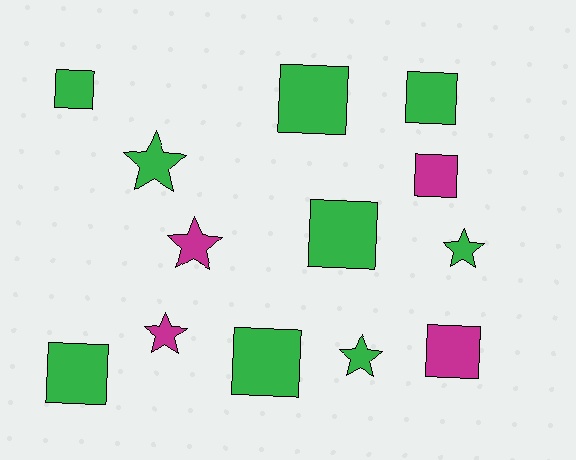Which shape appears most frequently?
Square, with 8 objects.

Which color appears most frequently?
Green, with 9 objects.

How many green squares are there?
There are 6 green squares.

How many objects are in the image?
There are 13 objects.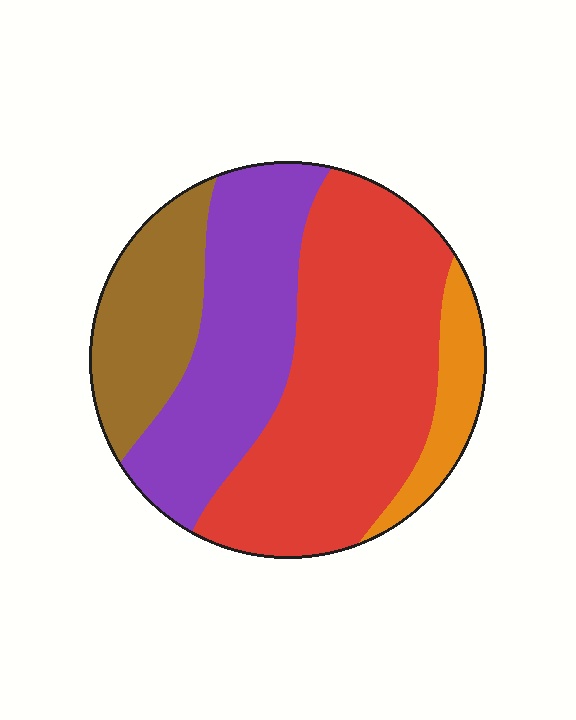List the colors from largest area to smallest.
From largest to smallest: red, purple, brown, orange.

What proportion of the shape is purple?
Purple covers about 30% of the shape.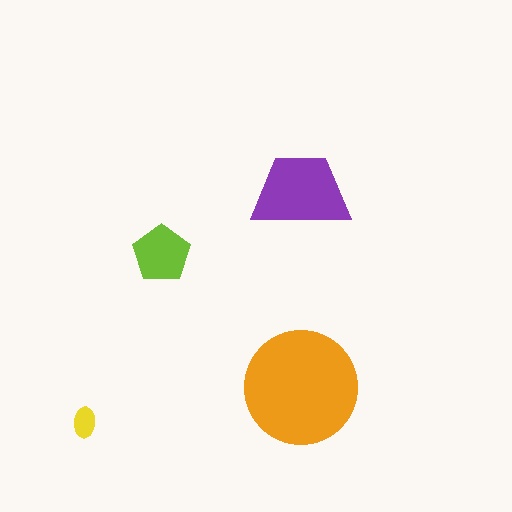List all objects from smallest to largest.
The yellow ellipse, the lime pentagon, the purple trapezoid, the orange circle.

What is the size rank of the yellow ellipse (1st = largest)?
4th.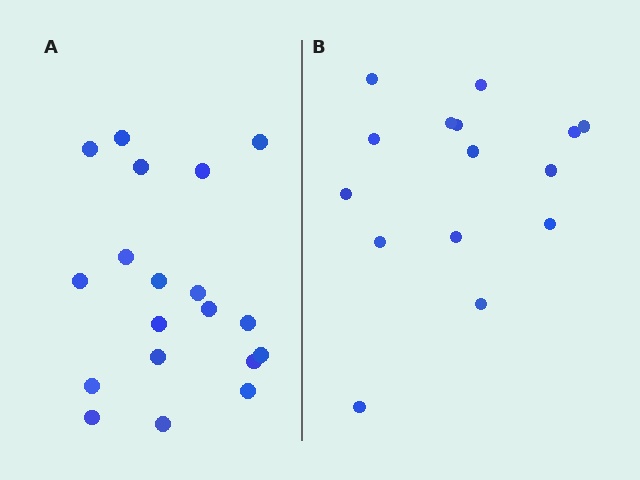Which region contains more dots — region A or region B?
Region A (the left region) has more dots.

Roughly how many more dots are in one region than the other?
Region A has about 4 more dots than region B.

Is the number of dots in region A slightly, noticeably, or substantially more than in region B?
Region A has noticeably more, but not dramatically so. The ratio is roughly 1.3 to 1.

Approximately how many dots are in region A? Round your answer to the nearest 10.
About 20 dots. (The exact count is 19, which rounds to 20.)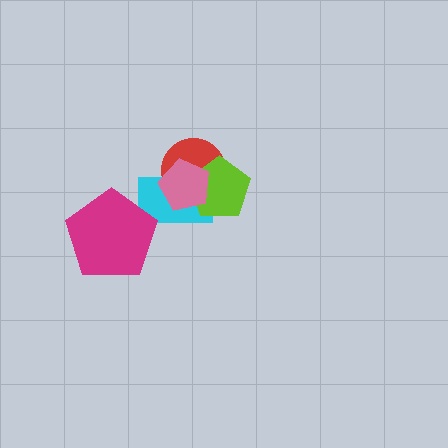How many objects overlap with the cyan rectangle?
4 objects overlap with the cyan rectangle.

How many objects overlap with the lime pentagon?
3 objects overlap with the lime pentagon.